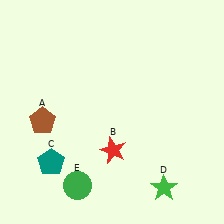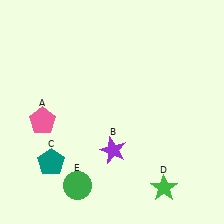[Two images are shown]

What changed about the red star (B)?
In Image 1, B is red. In Image 2, it changed to purple.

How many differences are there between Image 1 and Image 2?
There are 2 differences between the two images.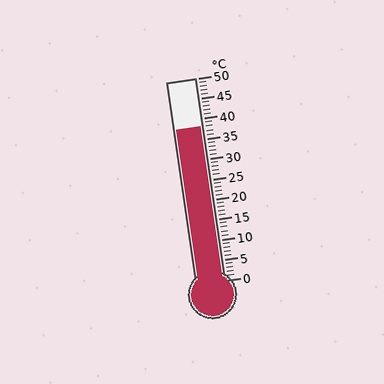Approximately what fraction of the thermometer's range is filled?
The thermometer is filled to approximately 75% of its range.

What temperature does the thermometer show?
The thermometer shows approximately 38°C.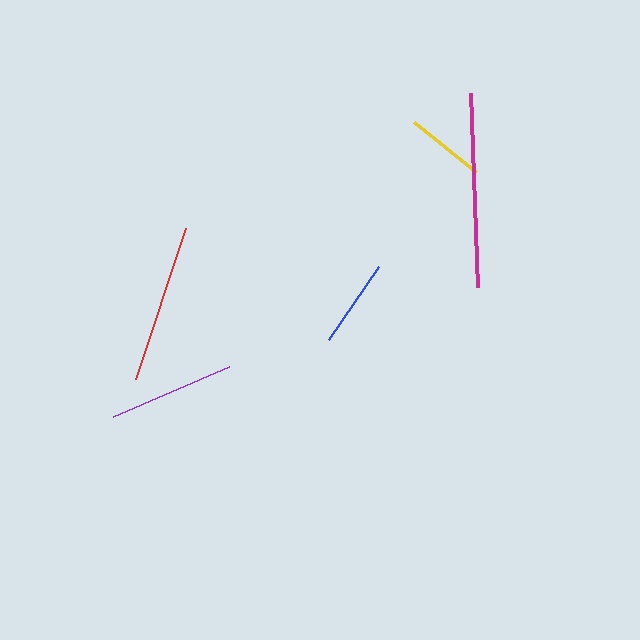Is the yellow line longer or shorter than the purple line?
The purple line is longer than the yellow line.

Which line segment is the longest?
The magenta line is the longest at approximately 193 pixels.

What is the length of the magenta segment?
The magenta segment is approximately 193 pixels long.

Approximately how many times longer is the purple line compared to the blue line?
The purple line is approximately 1.4 times the length of the blue line.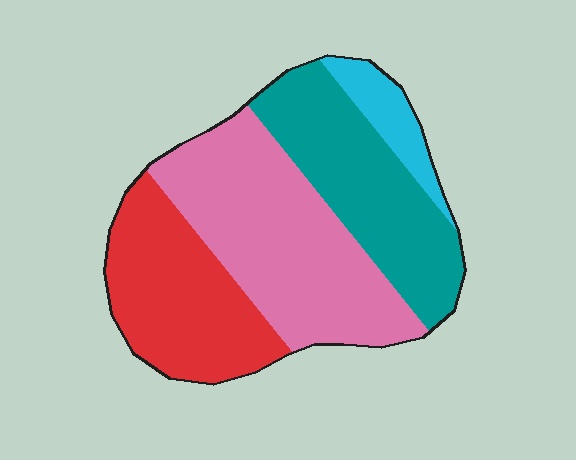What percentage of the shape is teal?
Teal covers about 30% of the shape.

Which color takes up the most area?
Pink, at roughly 40%.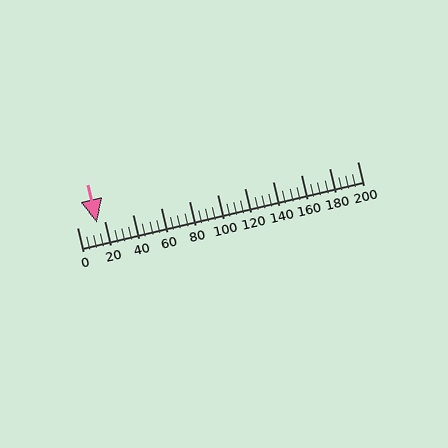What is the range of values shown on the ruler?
The ruler shows values from 0 to 200.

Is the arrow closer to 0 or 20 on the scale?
The arrow is closer to 20.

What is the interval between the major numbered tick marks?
The major tick marks are spaced 20 units apart.